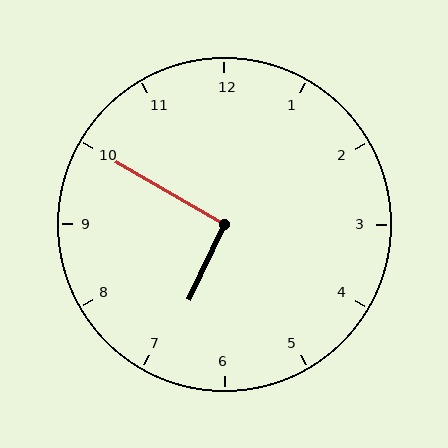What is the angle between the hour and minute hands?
Approximately 95 degrees.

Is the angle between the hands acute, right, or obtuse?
It is right.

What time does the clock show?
6:50.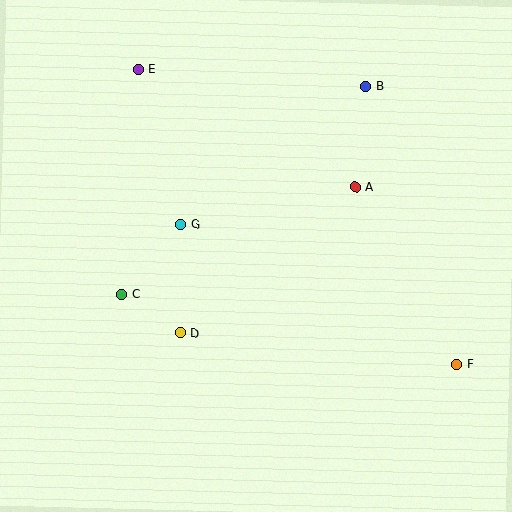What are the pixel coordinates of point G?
Point G is at (180, 224).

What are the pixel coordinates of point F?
Point F is at (457, 364).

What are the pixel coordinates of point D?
Point D is at (180, 333).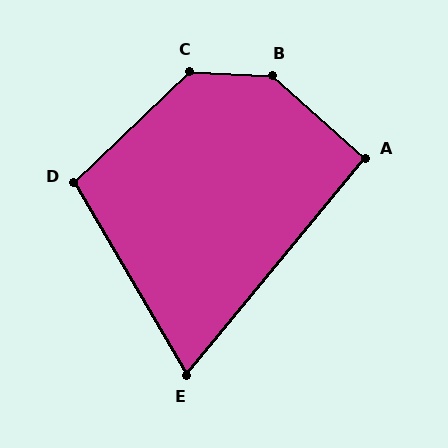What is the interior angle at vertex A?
Approximately 92 degrees (approximately right).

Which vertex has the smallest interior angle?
E, at approximately 70 degrees.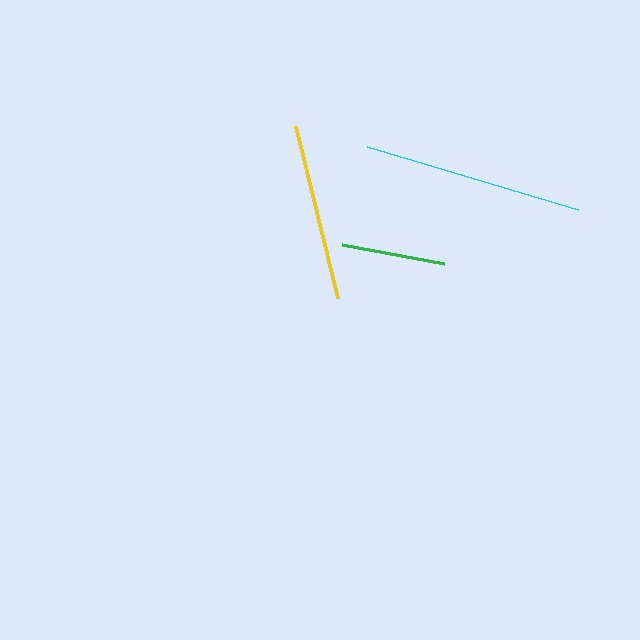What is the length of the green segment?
The green segment is approximately 104 pixels long.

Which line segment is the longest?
The cyan line is the longest at approximately 220 pixels.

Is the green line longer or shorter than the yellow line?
The yellow line is longer than the green line.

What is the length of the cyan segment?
The cyan segment is approximately 220 pixels long.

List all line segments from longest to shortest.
From longest to shortest: cyan, yellow, green.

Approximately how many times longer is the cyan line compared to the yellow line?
The cyan line is approximately 1.2 times the length of the yellow line.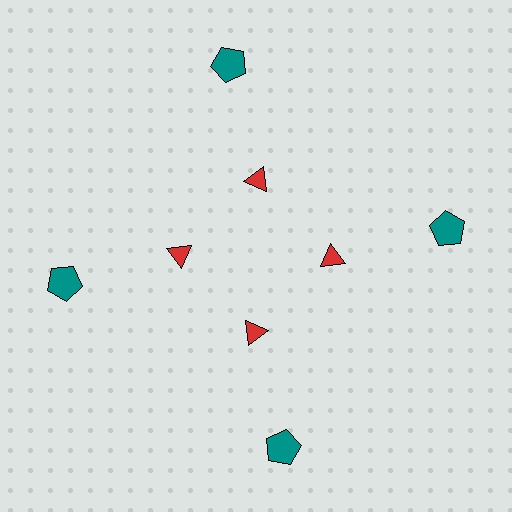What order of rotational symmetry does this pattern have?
This pattern has 4-fold rotational symmetry.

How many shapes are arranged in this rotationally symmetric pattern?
There are 8 shapes, arranged in 4 groups of 2.